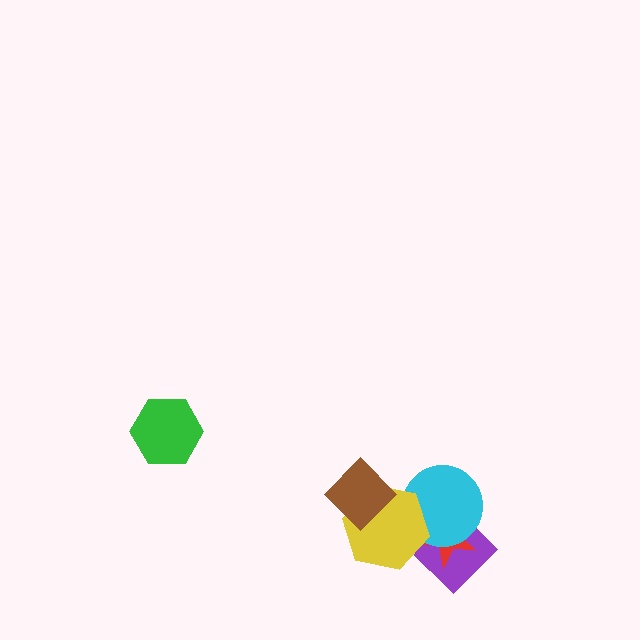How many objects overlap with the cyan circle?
3 objects overlap with the cyan circle.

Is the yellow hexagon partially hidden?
Yes, it is partially covered by another shape.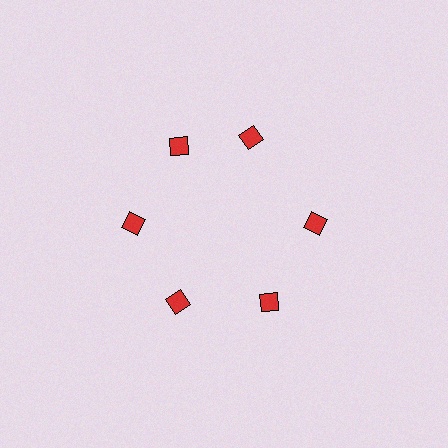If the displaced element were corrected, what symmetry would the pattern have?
It would have 6-fold rotational symmetry — the pattern would map onto itself every 60 degrees.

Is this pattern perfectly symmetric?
No. The 6 red diamonds are arranged in a ring, but one element near the 1 o'clock position is rotated out of alignment along the ring, breaking the 6-fold rotational symmetry.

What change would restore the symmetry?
The symmetry would be restored by rotating it back into even spacing with its neighbors so that all 6 diamonds sit at equal angles and equal distance from the center.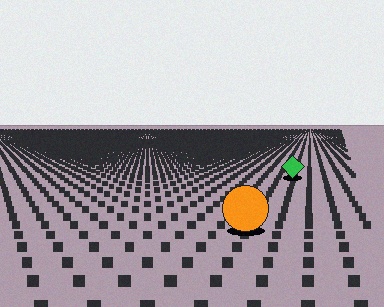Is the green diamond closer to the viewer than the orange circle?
No. The orange circle is closer — you can tell from the texture gradient: the ground texture is coarser near it.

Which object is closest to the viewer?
The orange circle is closest. The texture marks near it are larger and more spread out.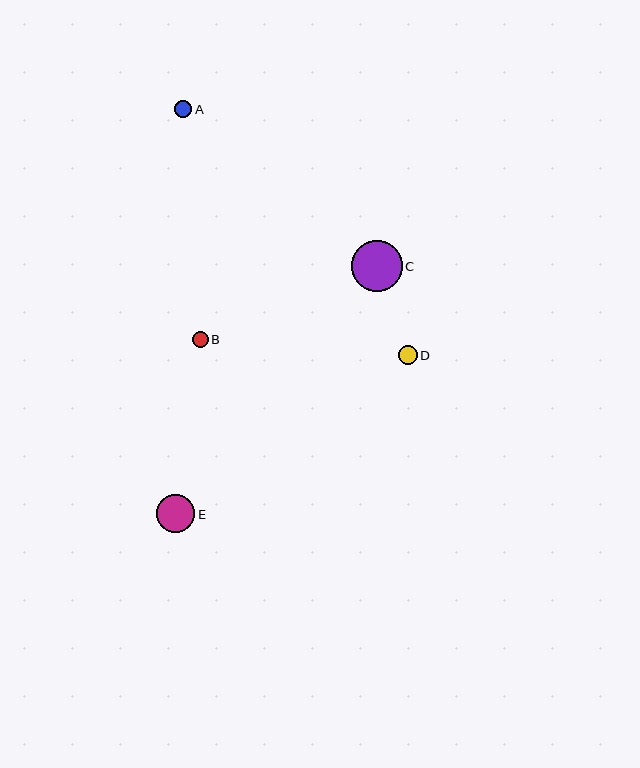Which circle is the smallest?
Circle B is the smallest with a size of approximately 16 pixels.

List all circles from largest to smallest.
From largest to smallest: C, E, D, A, B.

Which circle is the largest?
Circle C is the largest with a size of approximately 51 pixels.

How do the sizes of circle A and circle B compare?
Circle A and circle B are approximately the same size.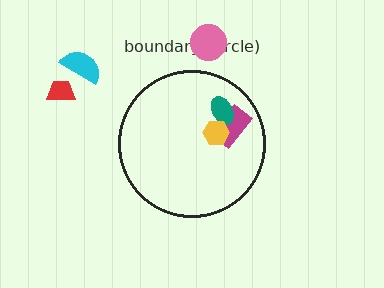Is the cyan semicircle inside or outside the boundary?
Outside.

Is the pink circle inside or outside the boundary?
Outside.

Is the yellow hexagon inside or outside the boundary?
Inside.